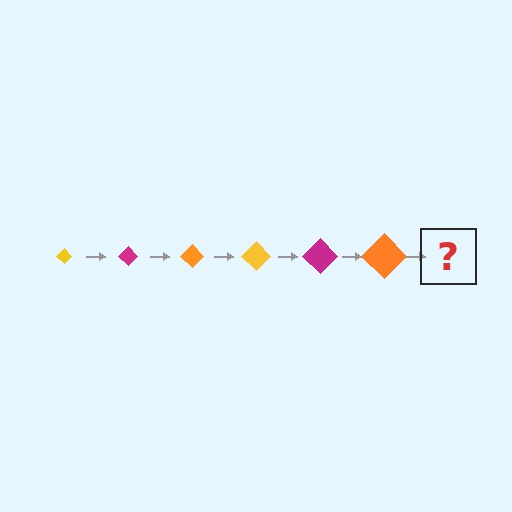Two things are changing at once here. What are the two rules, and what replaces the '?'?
The two rules are that the diamond grows larger each step and the color cycles through yellow, magenta, and orange. The '?' should be a yellow diamond, larger than the previous one.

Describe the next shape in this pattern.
It should be a yellow diamond, larger than the previous one.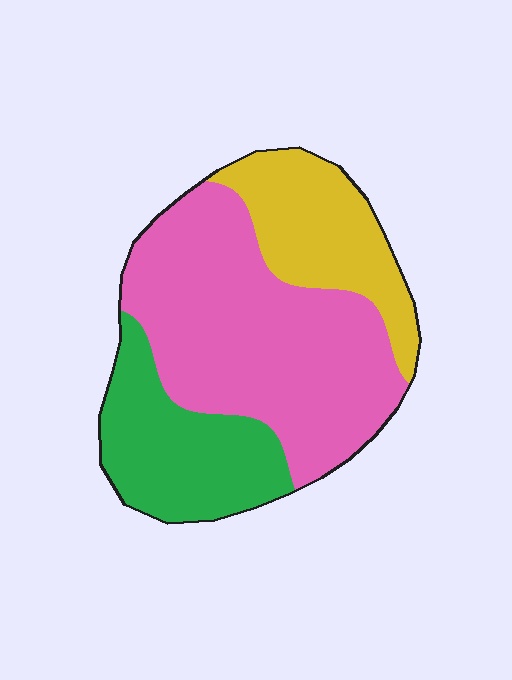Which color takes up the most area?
Pink, at roughly 55%.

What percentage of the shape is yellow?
Yellow takes up about one fifth (1/5) of the shape.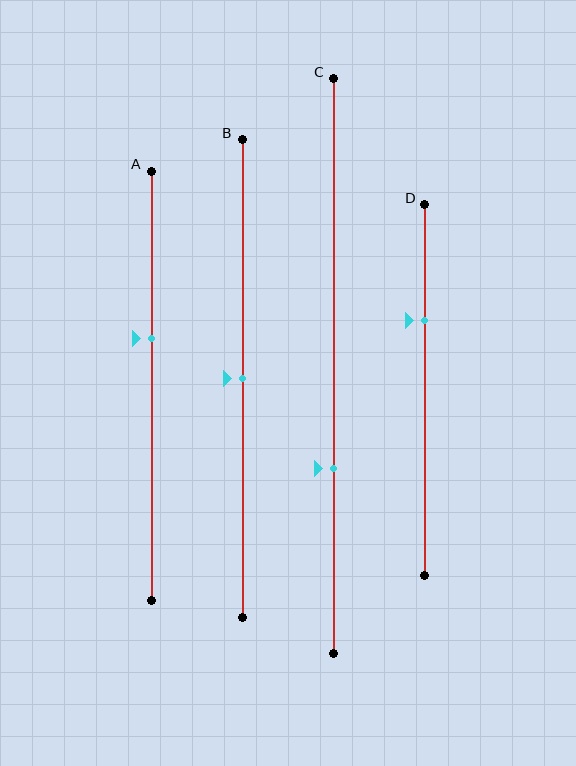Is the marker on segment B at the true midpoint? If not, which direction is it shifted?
Yes, the marker on segment B is at the true midpoint.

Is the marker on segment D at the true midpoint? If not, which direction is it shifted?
No, the marker on segment D is shifted upward by about 19% of the segment length.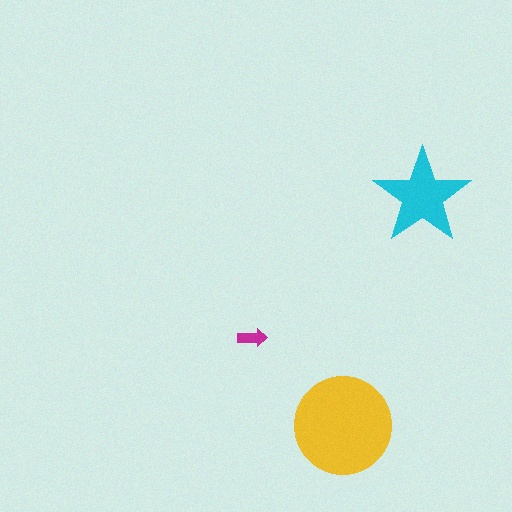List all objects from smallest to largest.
The magenta arrow, the cyan star, the yellow circle.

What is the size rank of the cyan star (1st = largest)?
2nd.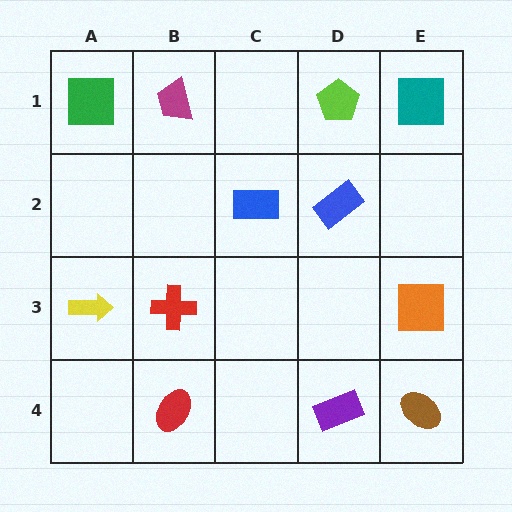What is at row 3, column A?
A yellow arrow.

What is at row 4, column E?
A brown ellipse.